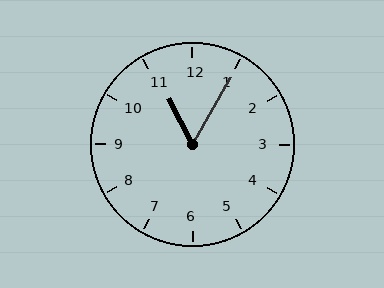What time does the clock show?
11:05.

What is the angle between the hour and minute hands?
Approximately 58 degrees.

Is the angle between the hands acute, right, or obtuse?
It is acute.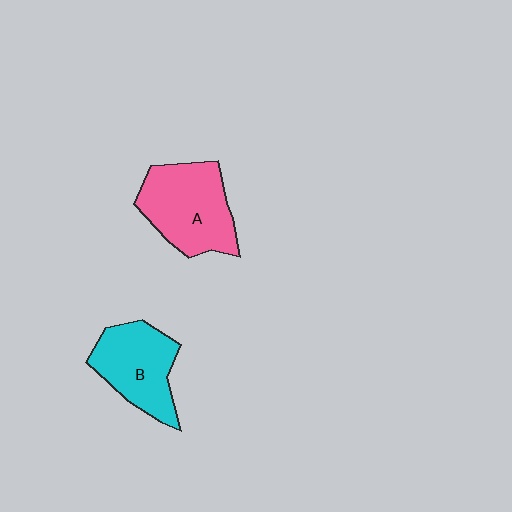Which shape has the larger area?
Shape A (pink).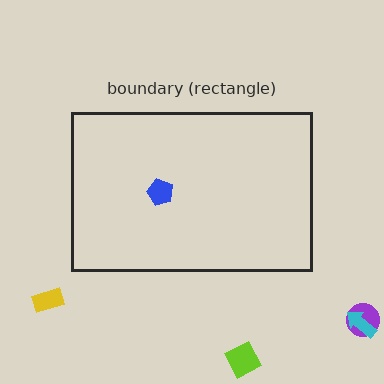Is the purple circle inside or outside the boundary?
Outside.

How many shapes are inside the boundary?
1 inside, 4 outside.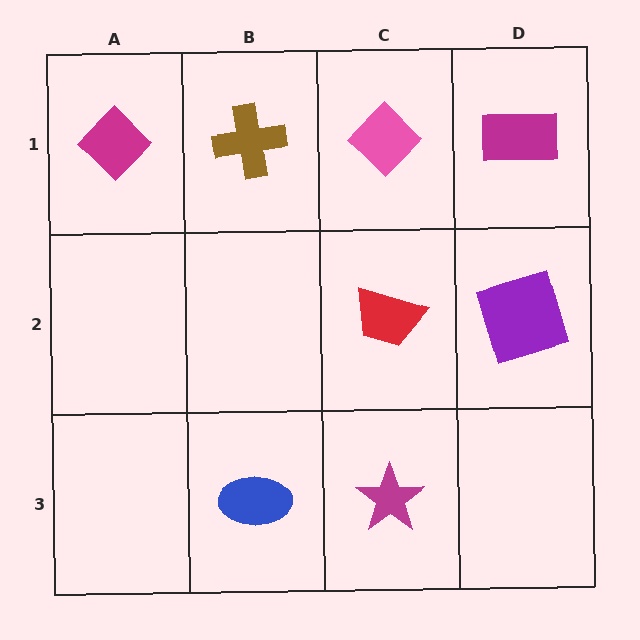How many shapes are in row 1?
4 shapes.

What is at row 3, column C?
A magenta star.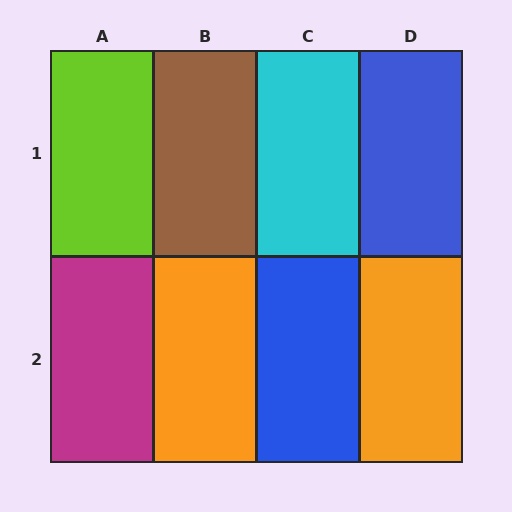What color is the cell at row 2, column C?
Blue.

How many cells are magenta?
1 cell is magenta.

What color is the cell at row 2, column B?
Orange.